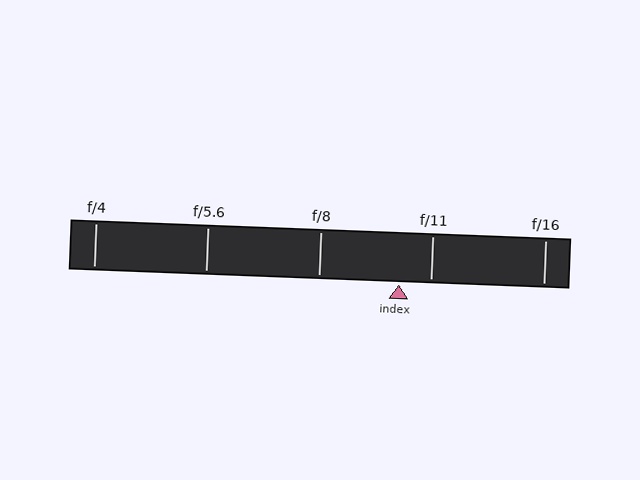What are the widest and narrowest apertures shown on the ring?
The widest aperture shown is f/4 and the narrowest is f/16.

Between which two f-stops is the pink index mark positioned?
The index mark is between f/8 and f/11.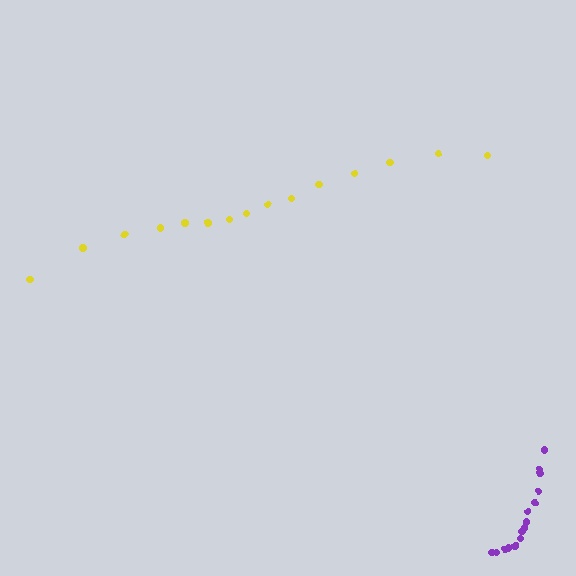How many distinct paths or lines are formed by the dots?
There are 2 distinct paths.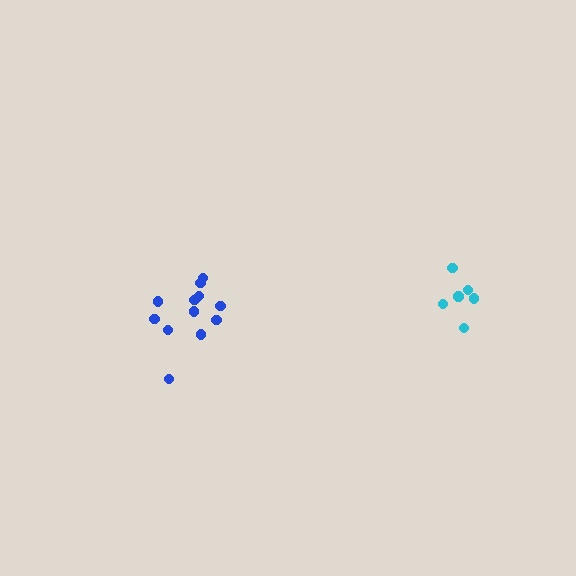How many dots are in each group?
Group 1: 6 dots, Group 2: 12 dots (18 total).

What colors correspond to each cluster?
The clusters are colored: cyan, blue.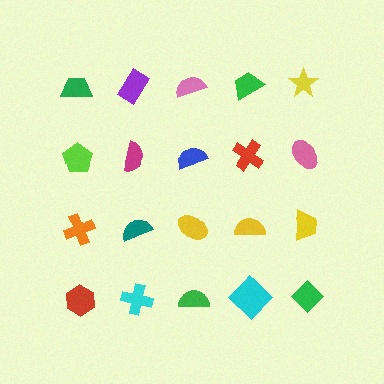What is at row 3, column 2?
A teal semicircle.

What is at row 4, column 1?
A red hexagon.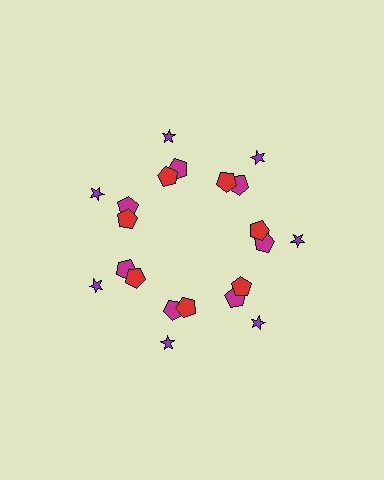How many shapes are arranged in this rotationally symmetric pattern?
There are 21 shapes, arranged in 7 groups of 3.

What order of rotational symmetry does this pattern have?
This pattern has 7-fold rotational symmetry.